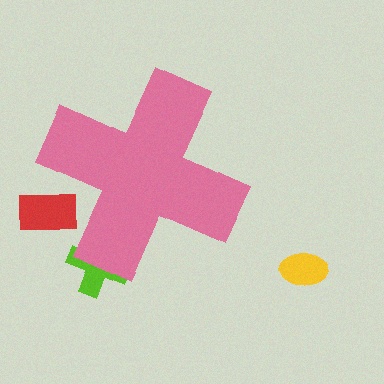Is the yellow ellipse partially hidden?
No, the yellow ellipse is fully visible.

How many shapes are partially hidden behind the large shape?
2 shapes are partially hidden.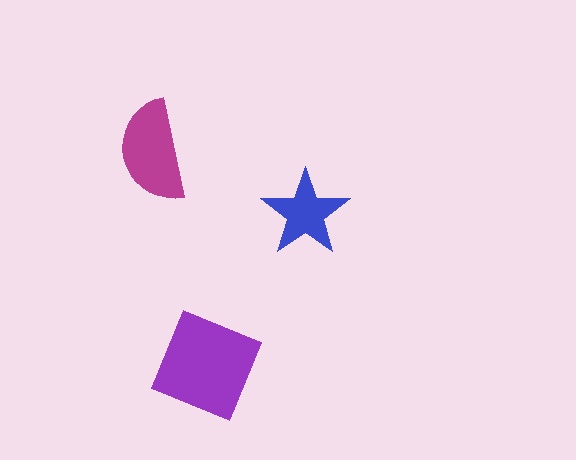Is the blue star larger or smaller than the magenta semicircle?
Smaller.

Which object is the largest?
The purple diamond.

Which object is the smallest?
The blue star.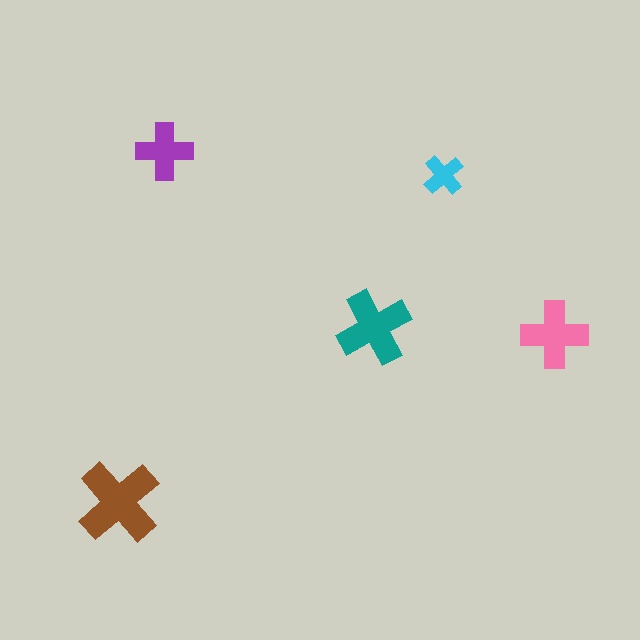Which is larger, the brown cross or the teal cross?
The brown one.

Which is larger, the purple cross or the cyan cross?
The purple one.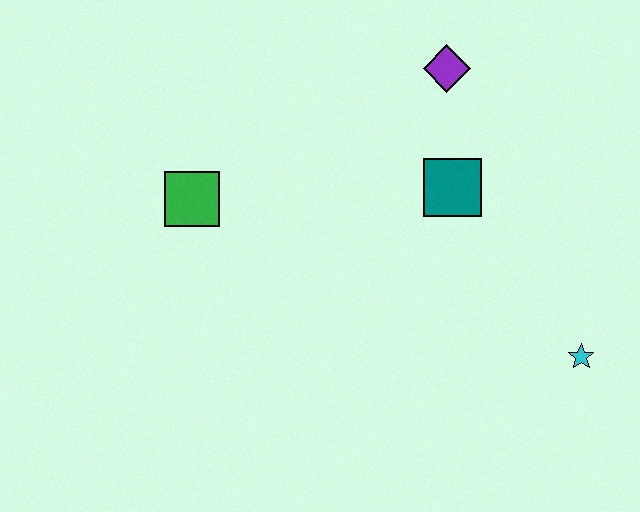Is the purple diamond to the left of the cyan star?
Yes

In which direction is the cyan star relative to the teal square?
The cyan star is below the teal square.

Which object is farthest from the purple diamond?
The cyan star is farthest from the purple diamond.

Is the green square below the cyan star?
No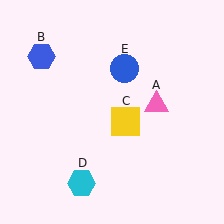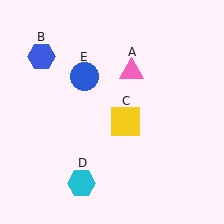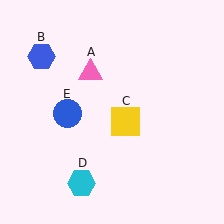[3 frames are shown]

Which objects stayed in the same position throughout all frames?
Blue hexagon (object B) and yellow square (object C) and cyan hexagon (object D) remained stationary.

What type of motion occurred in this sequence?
The pink triangle (object A), blue circle (object E) rotated counterclockwise around the center of the scene.